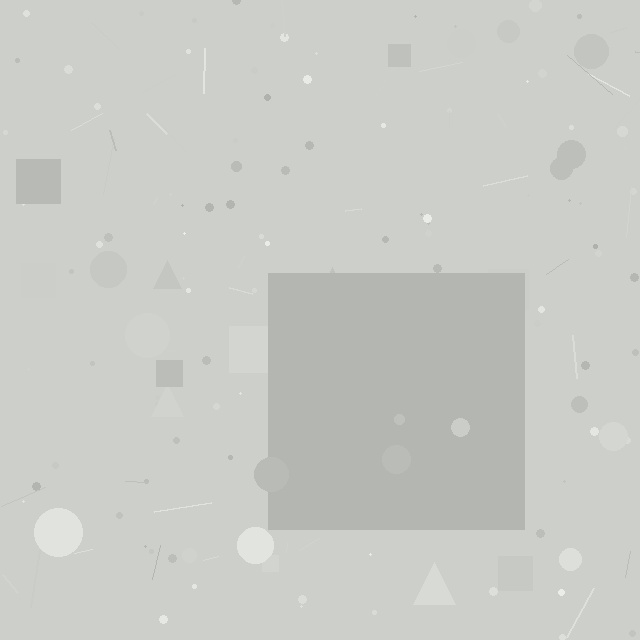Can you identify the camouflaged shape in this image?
The camouflaged shape is a square.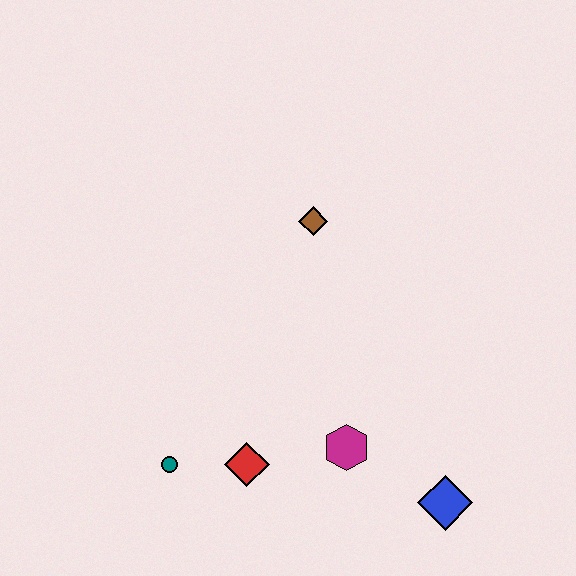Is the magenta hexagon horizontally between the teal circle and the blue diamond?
Yes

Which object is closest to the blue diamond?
The magenta hexagon is closest to the blue diamond.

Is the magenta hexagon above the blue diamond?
Yes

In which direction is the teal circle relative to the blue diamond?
The teal circle is to the left of the blue diamond.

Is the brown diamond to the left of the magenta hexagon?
Yes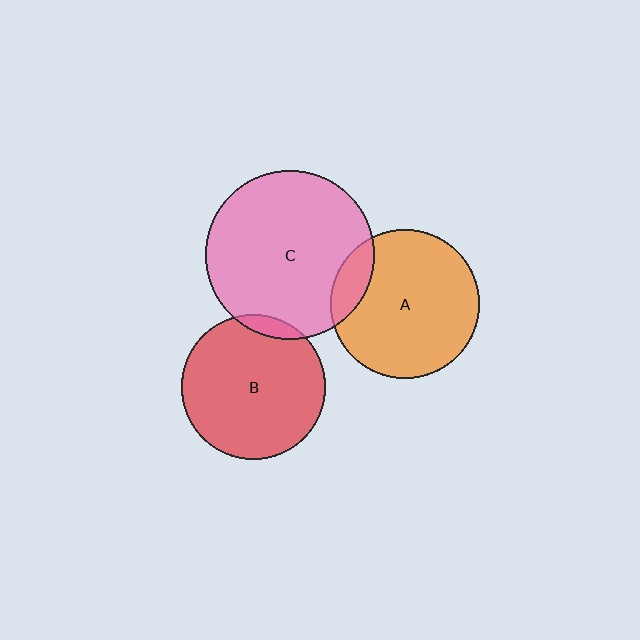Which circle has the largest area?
Circle C (pink).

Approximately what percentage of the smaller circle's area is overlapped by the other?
Approximately 15%.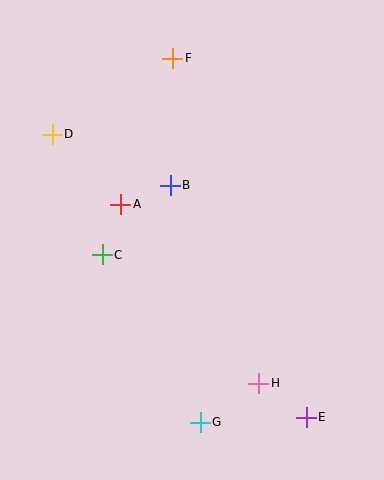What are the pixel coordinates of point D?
Point D is at (52, 134).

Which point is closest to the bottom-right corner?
Point E is closest to the bottom-right corner.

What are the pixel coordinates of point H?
Point H is at (259, 383).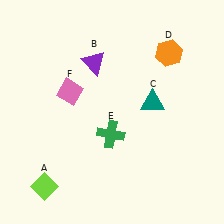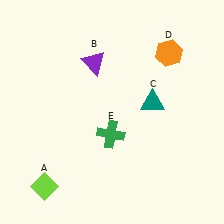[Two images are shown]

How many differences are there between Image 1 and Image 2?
There is 1 difference between the two images.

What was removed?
The pink diamond (F) was removed in Image 2.